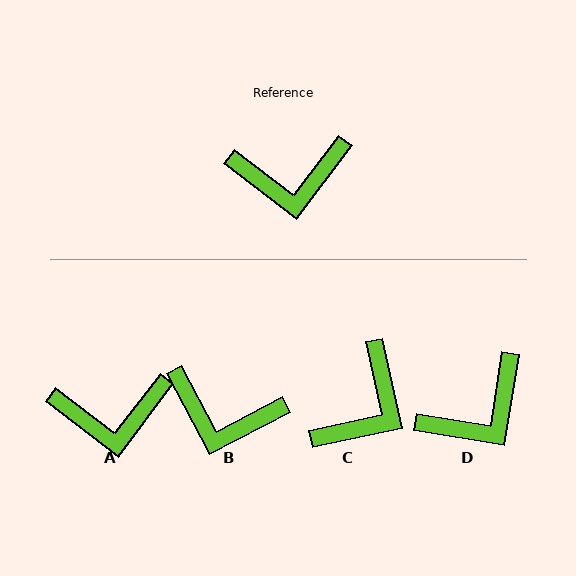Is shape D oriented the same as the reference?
No, it is off by about 28 degrees.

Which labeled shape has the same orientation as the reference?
A.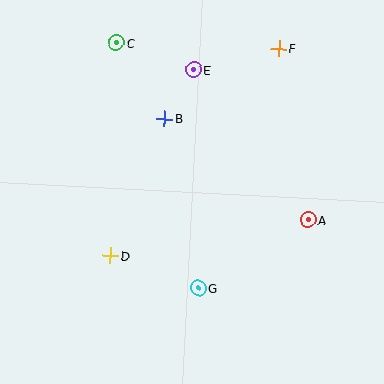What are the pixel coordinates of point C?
Point C is at (116, 43).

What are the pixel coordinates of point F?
Point F is at (279, 49).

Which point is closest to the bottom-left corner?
Point D is closest to the bottom-left corner.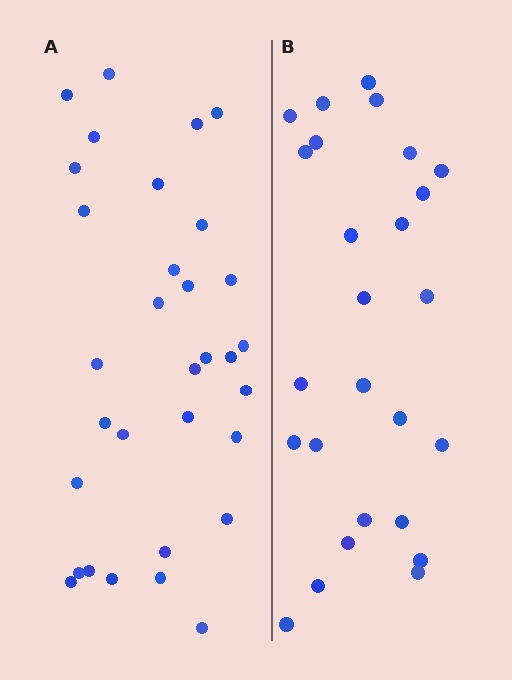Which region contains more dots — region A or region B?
Region A (the left region) has more dots.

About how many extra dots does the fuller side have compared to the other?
Region A has about 6 more dots than region B.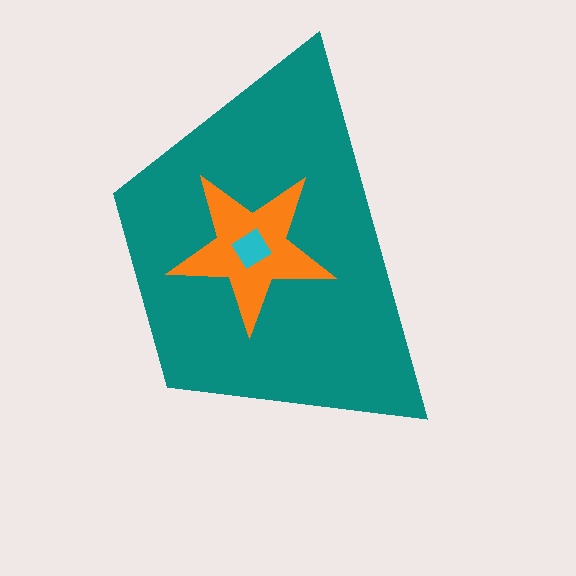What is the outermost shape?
The teal trapezoid.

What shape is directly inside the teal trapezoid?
The orange star.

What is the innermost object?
The cyan diamond.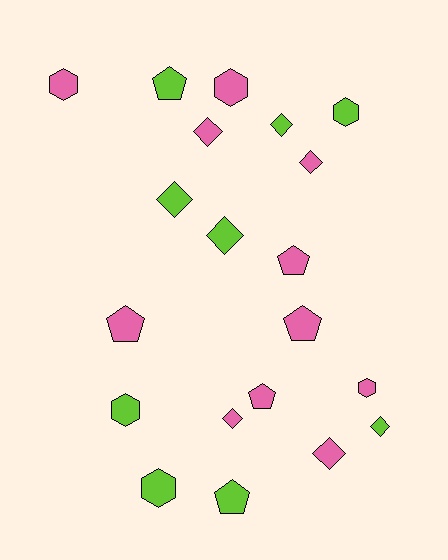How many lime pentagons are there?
There are 2 lime pentagons.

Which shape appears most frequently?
Diamond, with 8 objects.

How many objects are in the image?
There are 20 objects.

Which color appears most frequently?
Pink, with 11 objects.